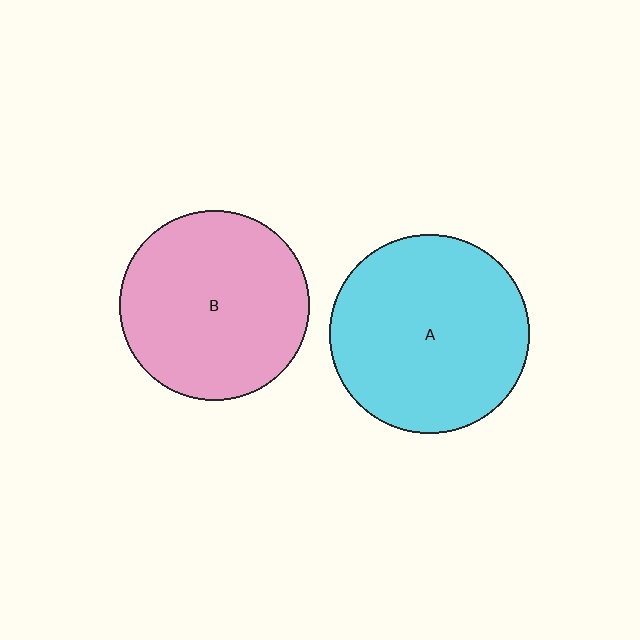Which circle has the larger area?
Circle A (cyan).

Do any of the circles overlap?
No, none of the circles overlap.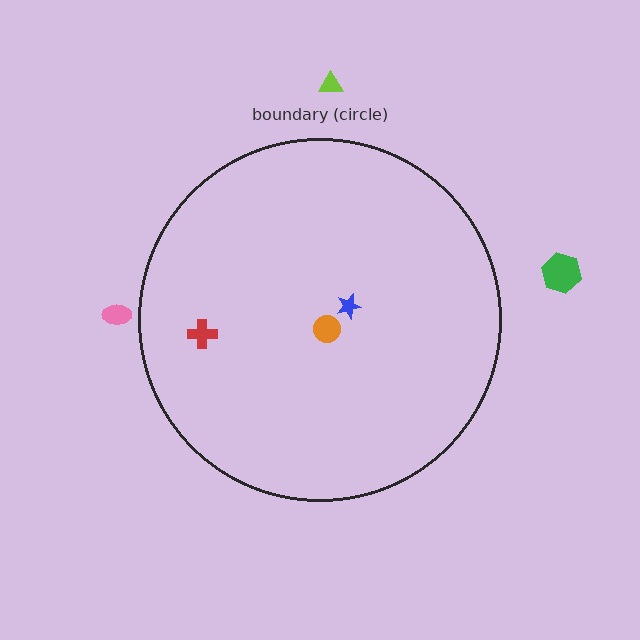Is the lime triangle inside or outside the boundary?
Outside.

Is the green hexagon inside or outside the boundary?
Outside.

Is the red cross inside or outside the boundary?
Inside.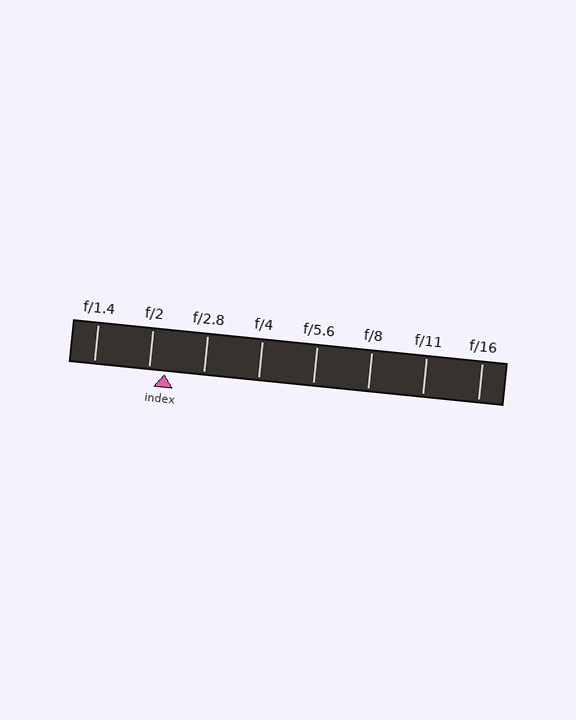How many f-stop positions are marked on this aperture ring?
There are 8 f-stop positions marked.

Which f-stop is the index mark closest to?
The index mark is closest to f/2.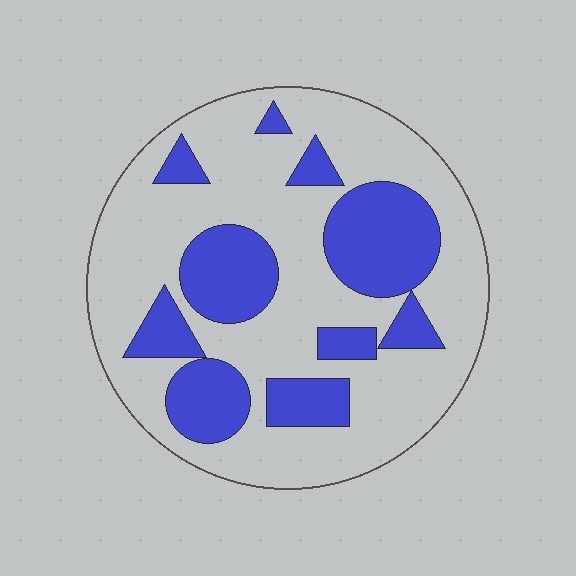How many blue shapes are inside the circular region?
10.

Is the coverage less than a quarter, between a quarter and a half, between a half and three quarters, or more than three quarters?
Between a quarter and a half.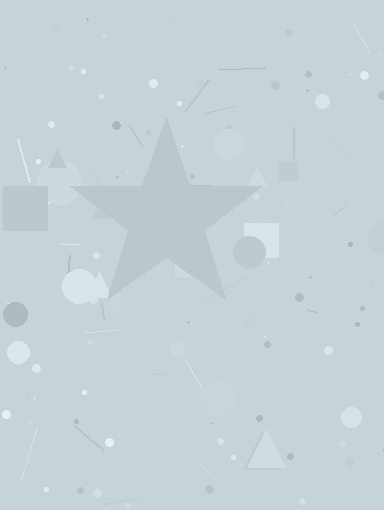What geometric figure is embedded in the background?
A star is embedded in the background.